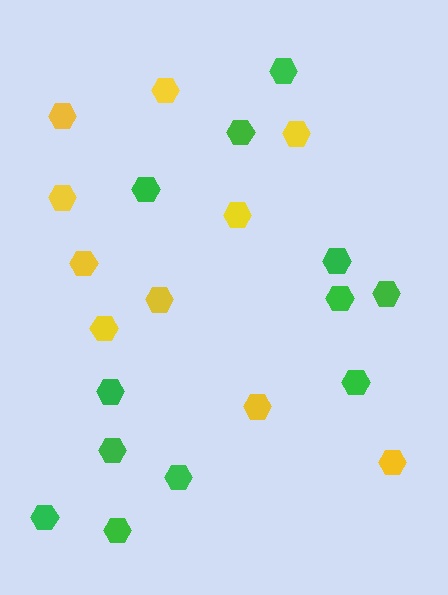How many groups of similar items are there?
There are 2 groups: one group of yellow hexagons (10) and one group of green hexagons (12).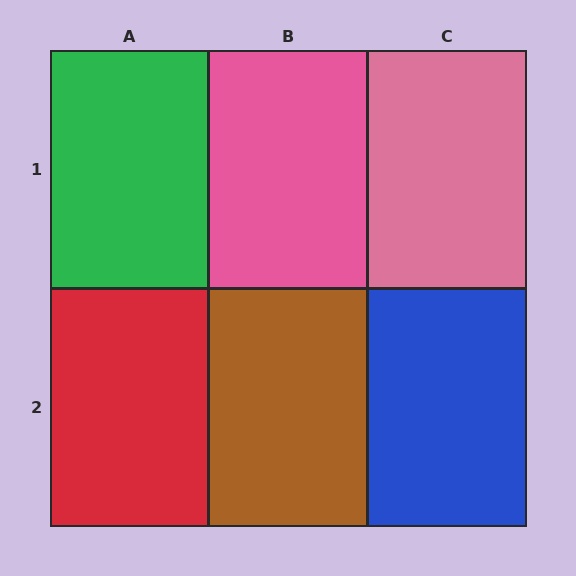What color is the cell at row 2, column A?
Red.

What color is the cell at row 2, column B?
Brown.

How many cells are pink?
2 cells are pink.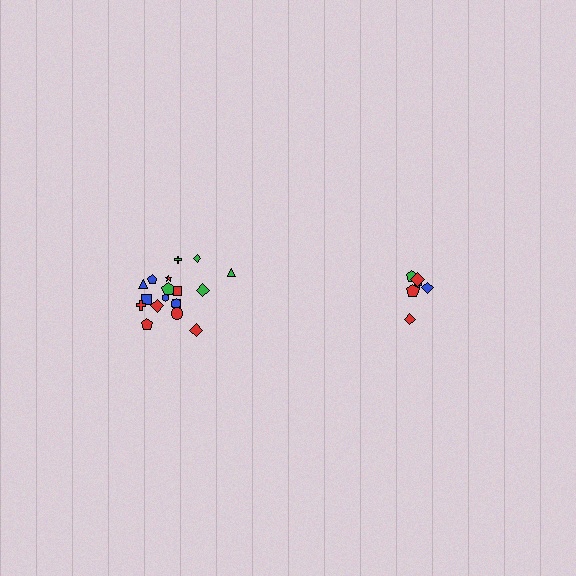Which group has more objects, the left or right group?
The left group.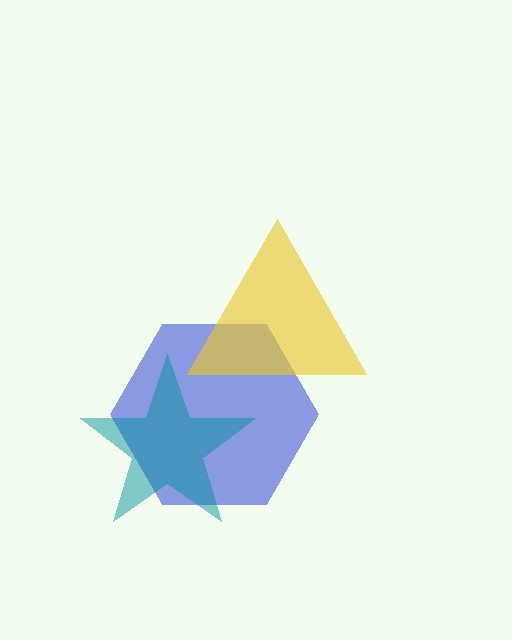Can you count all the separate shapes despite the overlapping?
Yes, there are 3 separate shapes.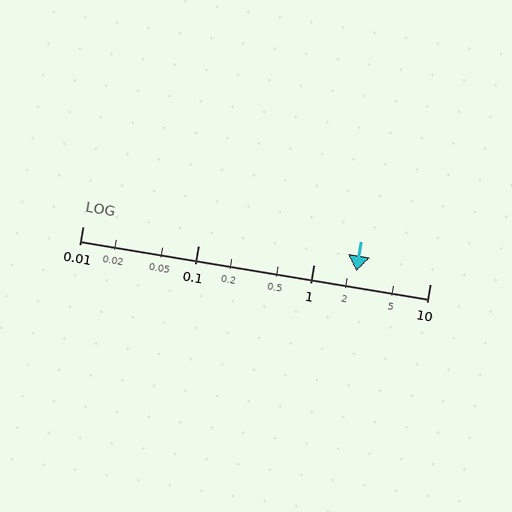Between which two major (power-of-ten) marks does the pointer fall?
The pointer is between 1 and 10.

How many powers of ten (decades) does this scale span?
The scale spans 3 decades, from 0.01 to 10.